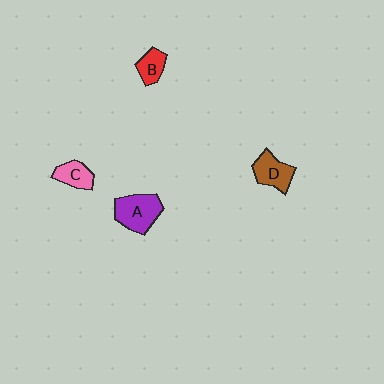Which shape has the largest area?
Shape A (purple).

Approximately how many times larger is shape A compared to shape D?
Approximately 1.3 times.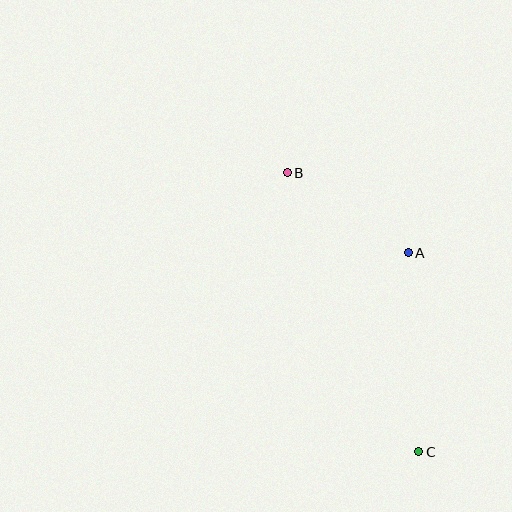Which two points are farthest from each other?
Points B and C are farthest from each other.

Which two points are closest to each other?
Points A and B are closest to each other.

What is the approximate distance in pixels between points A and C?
The distance between A and C is approximately 199 pixels.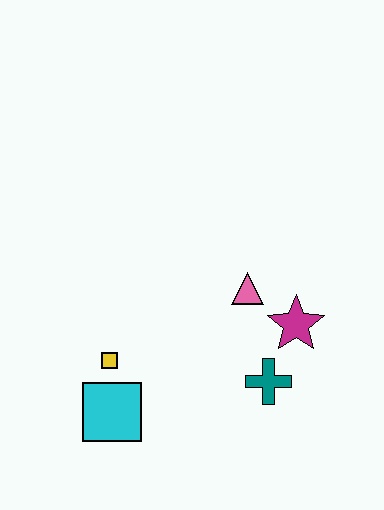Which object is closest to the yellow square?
The cyan square is closest to the yellow square.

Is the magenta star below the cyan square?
No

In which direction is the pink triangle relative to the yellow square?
The pink triangle is to the right of the yellow square.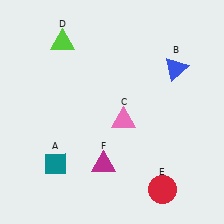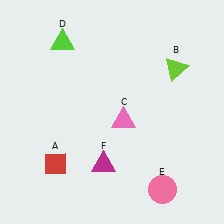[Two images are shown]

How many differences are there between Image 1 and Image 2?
There are 3 differences between the two images.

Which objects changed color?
A changed from teal to red. B changed from blue to lime. E changed from red to pink.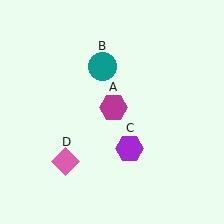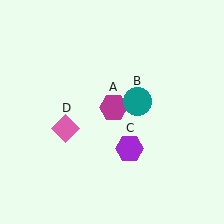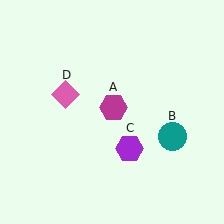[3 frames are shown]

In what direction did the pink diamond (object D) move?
The pink diamond (object D) moved up.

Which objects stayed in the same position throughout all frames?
Magenta hexagon (object A) and purple hexagon (object C) remained stationary.